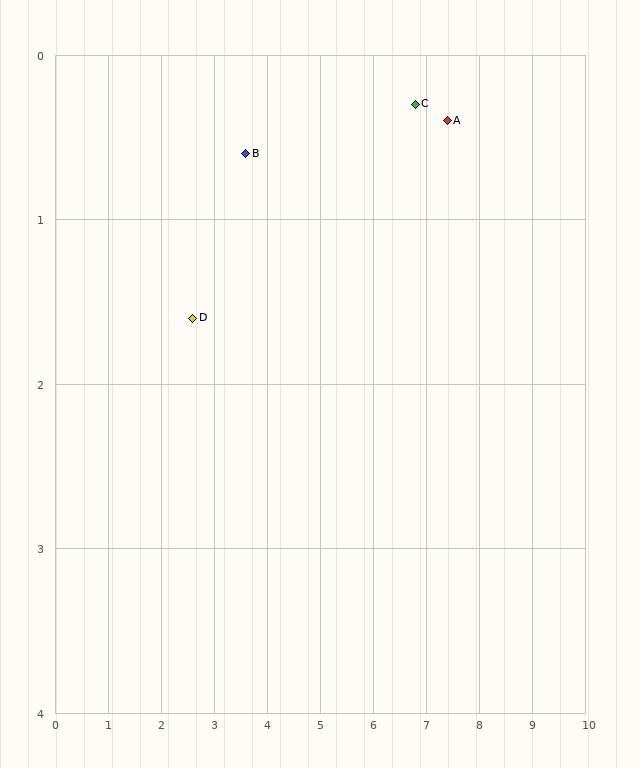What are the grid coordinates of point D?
Point D is at approximately (2.6, 1.6).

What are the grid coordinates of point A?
Point A is at approximately (7.4, 0.4).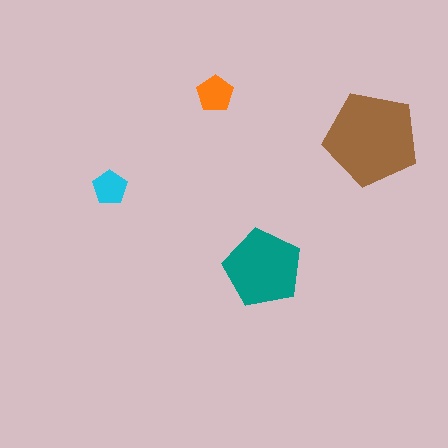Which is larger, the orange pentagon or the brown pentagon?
The brown one.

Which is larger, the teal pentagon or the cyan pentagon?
The teal one.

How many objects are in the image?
There are 4 objects in the image.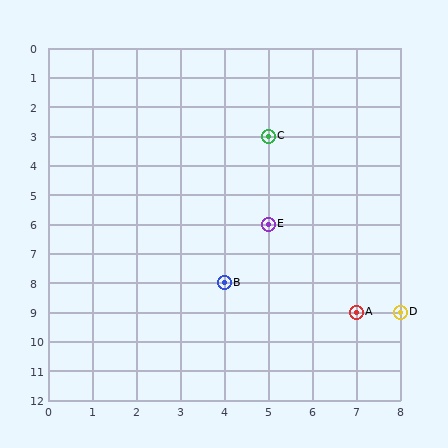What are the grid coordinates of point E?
Point E is at grid coordinates (5, 6).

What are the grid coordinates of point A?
Point A is at grid coordinates (7, 9).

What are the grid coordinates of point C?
Point C is at grid coordinates (5, 3).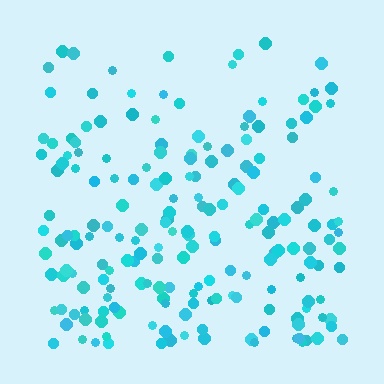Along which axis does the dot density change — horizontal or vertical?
Vertical.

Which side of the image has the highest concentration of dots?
The bottom.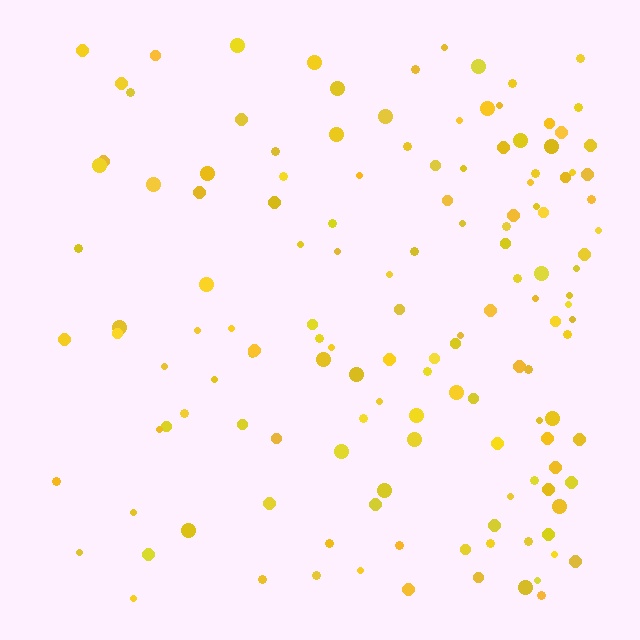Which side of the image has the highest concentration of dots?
The right.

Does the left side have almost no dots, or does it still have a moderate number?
Still a moderate number, just noticeably fewer than the right.